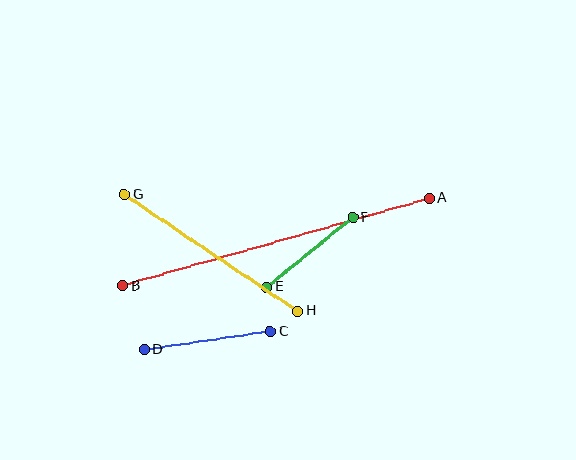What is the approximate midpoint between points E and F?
The midpoint is at approximately (310, 252) pixels.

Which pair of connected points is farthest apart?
Points A and B are farthest apart.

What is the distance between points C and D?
The distance is approximately 128 pixels.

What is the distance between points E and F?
The distance is approximately 111 pixels.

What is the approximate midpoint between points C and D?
The midpoint is at approximately (207, 340) pixels.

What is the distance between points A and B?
The distance is approximately 319 pixels.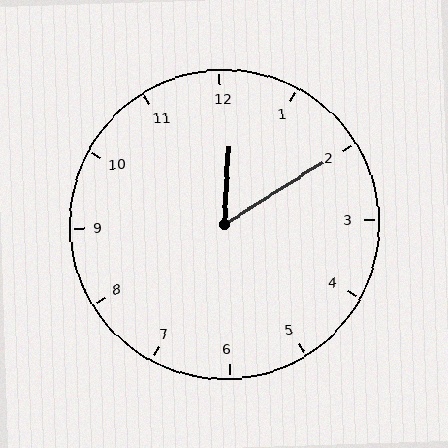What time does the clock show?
12:10.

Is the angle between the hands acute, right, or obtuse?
It is acute.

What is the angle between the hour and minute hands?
Approximately 55 degrees.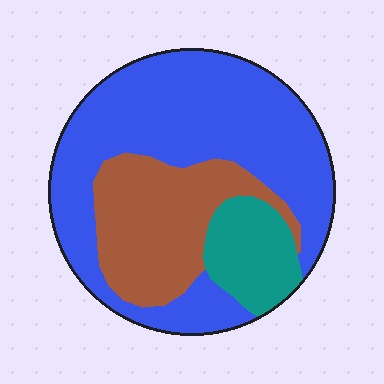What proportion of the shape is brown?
Brown takes up between a sixth and a third of the shape.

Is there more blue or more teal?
Blue.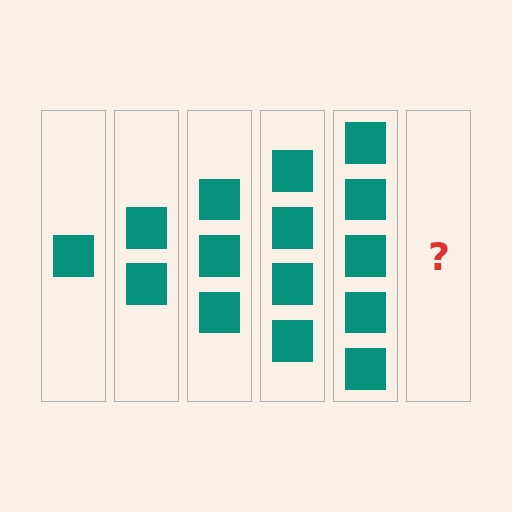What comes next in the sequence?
The next element should be 6 squares.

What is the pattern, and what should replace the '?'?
The pattern is that each step adds one more square. The '?' should be 6 squares.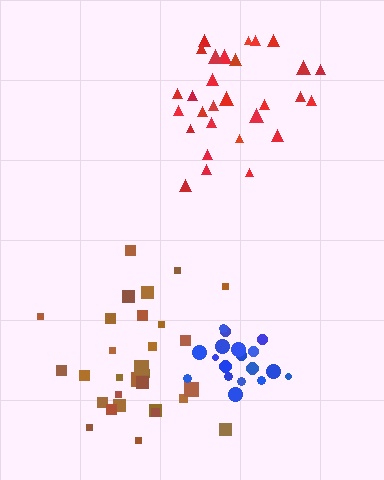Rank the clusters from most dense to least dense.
blue, red, brown.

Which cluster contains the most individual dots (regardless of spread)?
Brown (30).